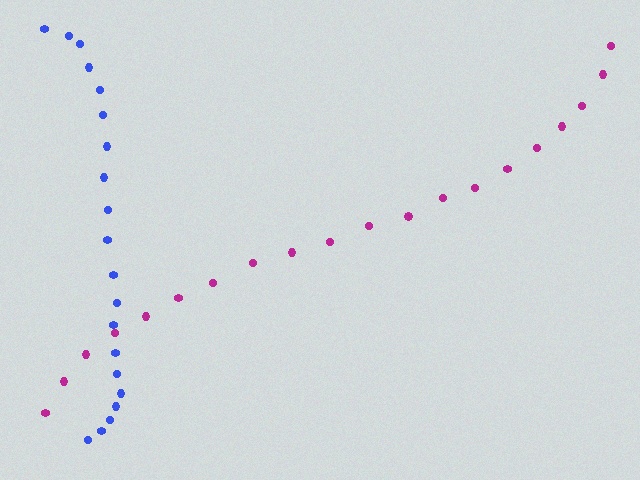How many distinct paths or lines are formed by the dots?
There are 2 distinct paths.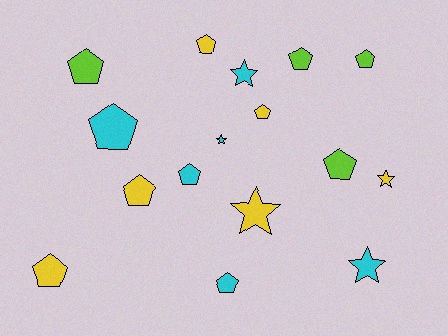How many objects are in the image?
There are 16 objects.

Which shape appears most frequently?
Pentagon, with 11 objects.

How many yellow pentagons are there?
There are 4 yellow pentagons.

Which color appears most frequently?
Yellow, with 6 objects.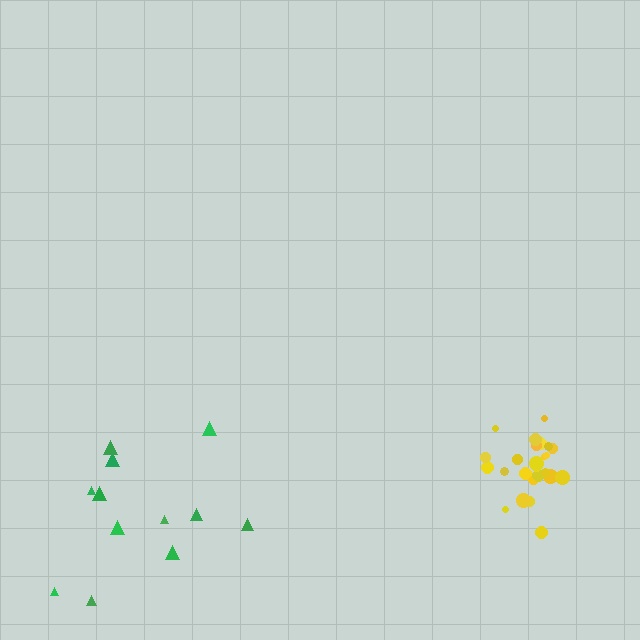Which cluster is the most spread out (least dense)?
Green.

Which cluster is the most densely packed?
Yellow.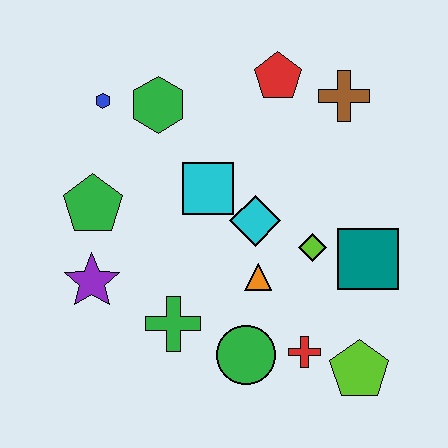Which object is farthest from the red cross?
The blue hexagon is farthest from the red cross.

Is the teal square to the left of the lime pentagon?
No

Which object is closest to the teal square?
The lime diamond is closest to the teal square.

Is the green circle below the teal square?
Yes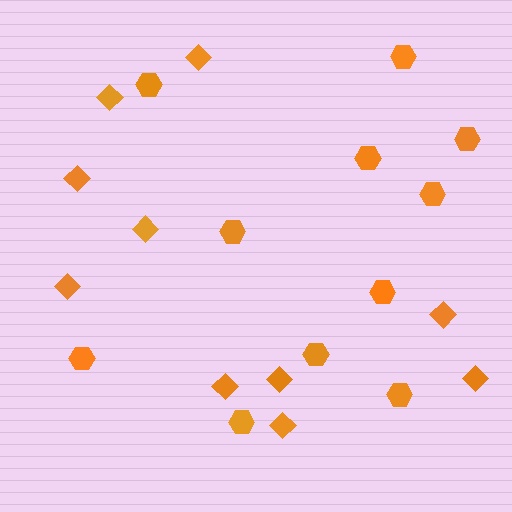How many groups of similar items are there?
There are 2 groups: one group of diamonds (10) and one group of hexagons (11).